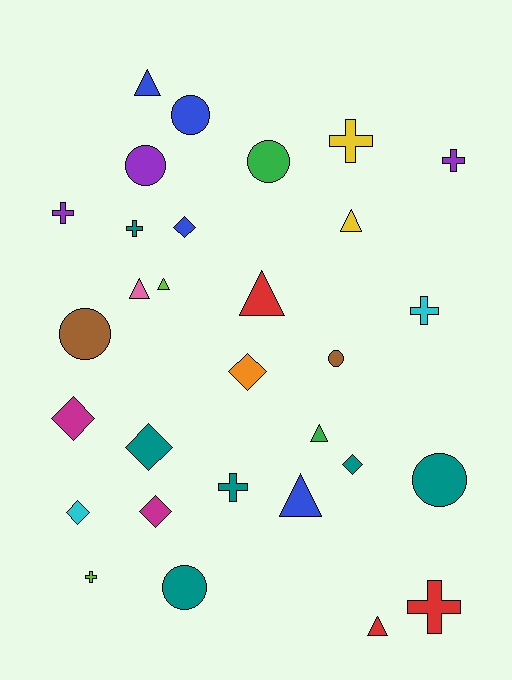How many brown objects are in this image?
There are 2 brown objects.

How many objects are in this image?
There are 30 objects.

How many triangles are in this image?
There are 8 triangles.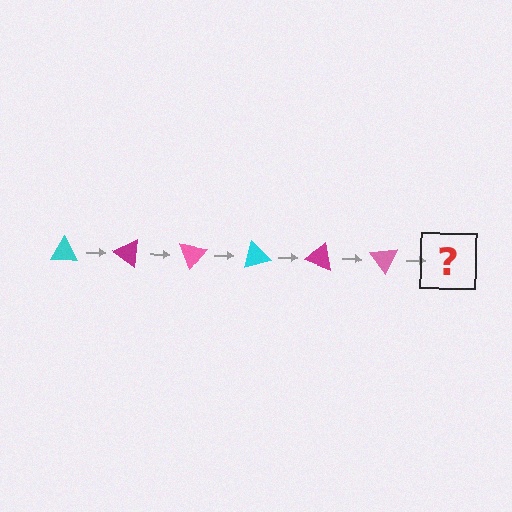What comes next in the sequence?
The next element should be a cyan triangle, rotated 210 degrees from the start.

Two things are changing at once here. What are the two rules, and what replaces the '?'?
The two rules are that it rotates 35 degrees each step and the color cycles through cyan, magenta, and pink. The '?' should be a cyan triangle, rotated 210 degrees from the start.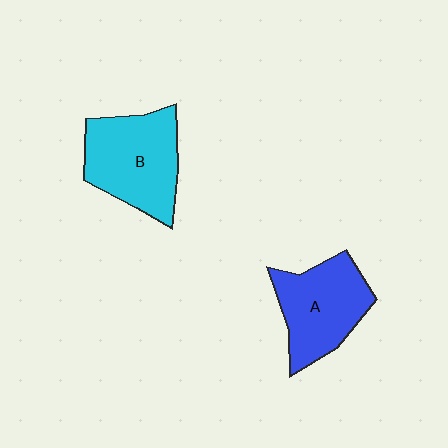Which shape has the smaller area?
Shape A (blue).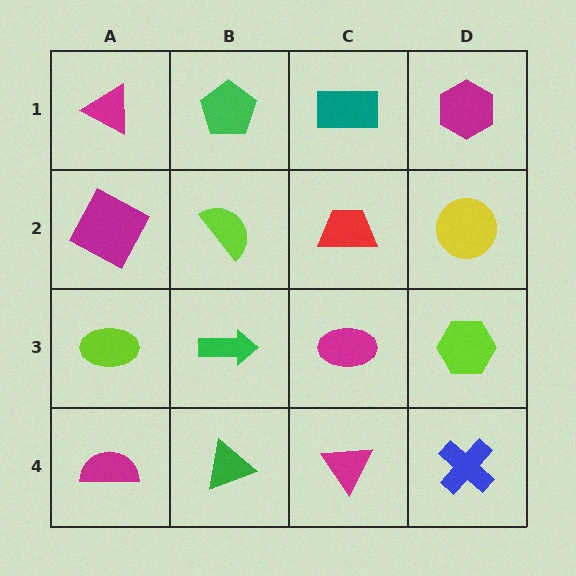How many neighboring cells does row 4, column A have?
2.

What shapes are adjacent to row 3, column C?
A red trapezoid (row 2, column C), a magenta triangle (row 4, column C), a green arrow (row 3, column B), a lime hexagon (row 3, column D).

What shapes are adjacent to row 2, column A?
A magenta triangle (row 1, column A), a lime ellipse (row 3, column A), a lime semicircle (row 2, column B).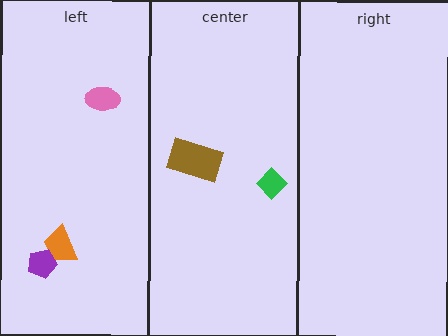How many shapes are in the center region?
2.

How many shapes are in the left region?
3.